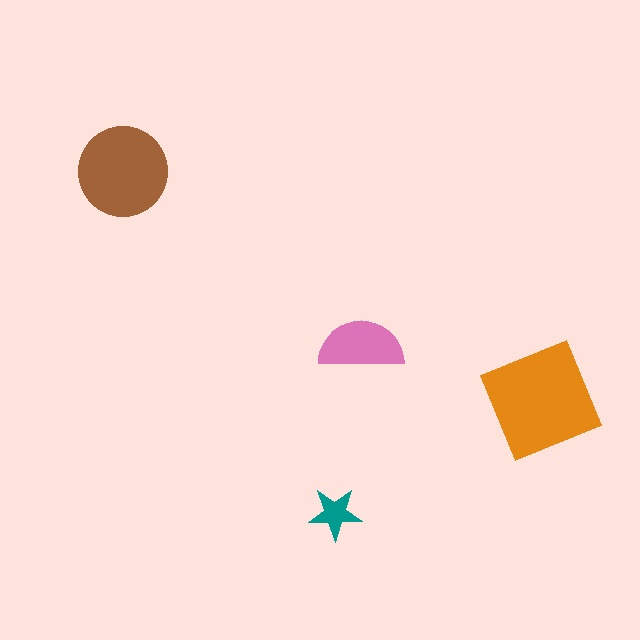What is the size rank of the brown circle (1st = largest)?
2nd.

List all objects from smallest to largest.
The teal star, the pink semicircle, the brown circle, the orange square.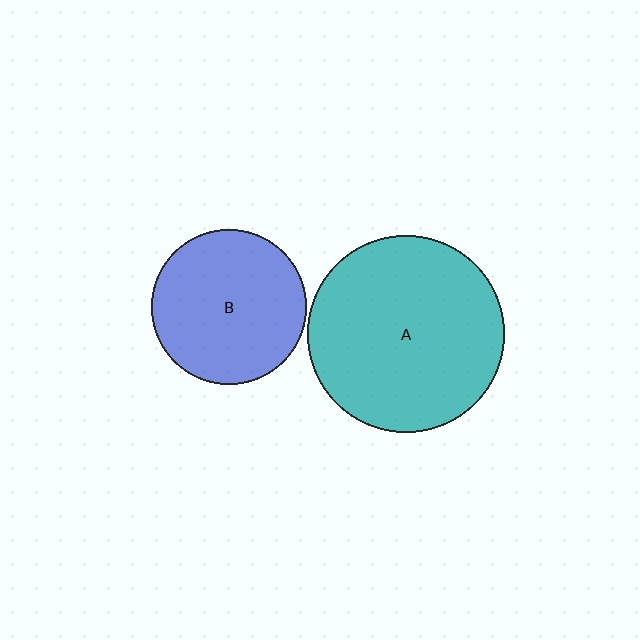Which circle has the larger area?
Circle A (teal).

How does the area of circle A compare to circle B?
Approximately 1.6 times.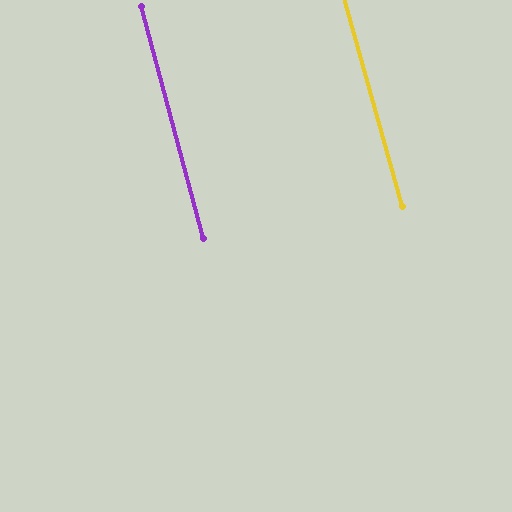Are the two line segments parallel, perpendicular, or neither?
Parallel — their directions differ by only 0.6°.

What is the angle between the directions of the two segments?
Approximately 1 degree.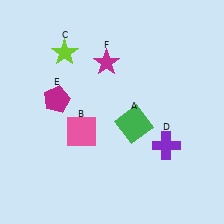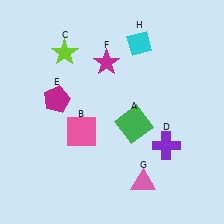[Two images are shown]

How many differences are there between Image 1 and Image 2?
There are 2 differences between the two images.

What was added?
A pink triangle (G), a cyan diamond (H) were added in Image 2.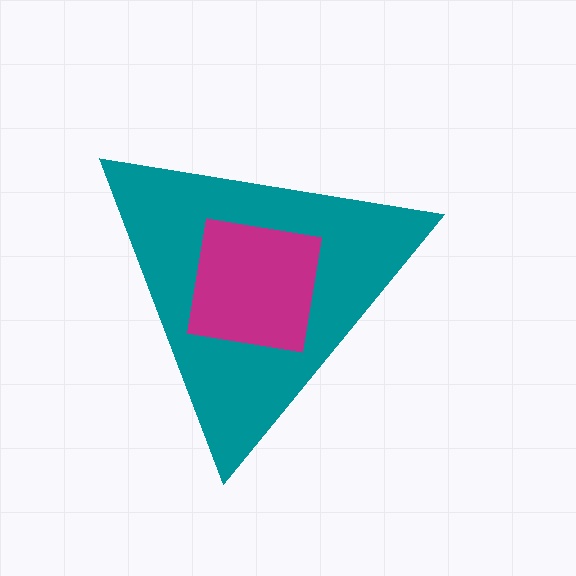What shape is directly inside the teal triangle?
The magenta square.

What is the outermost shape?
The teal triangle.